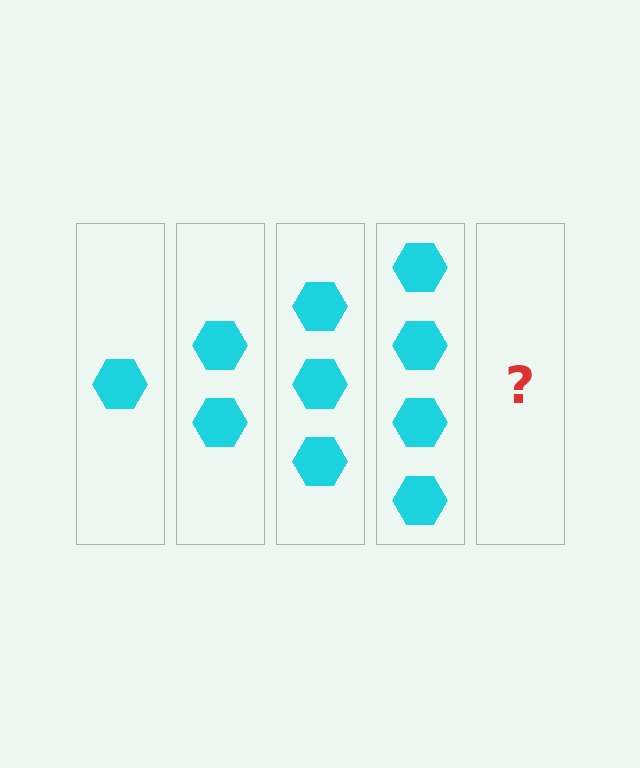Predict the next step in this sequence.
The next step is 5 hexagons.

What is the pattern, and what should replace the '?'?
The pattern is that each step adds one more hexagon. The '?' should be 5 hexagons.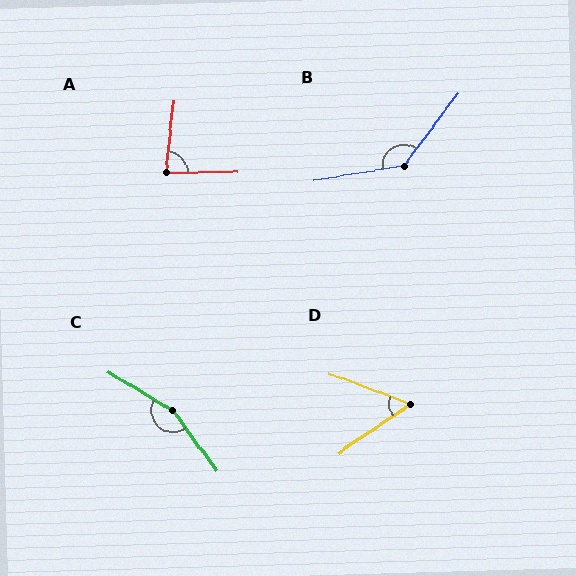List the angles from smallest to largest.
D (55°), A (83°), B (136°), C (157°).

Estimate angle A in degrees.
Approximately 83 degrees.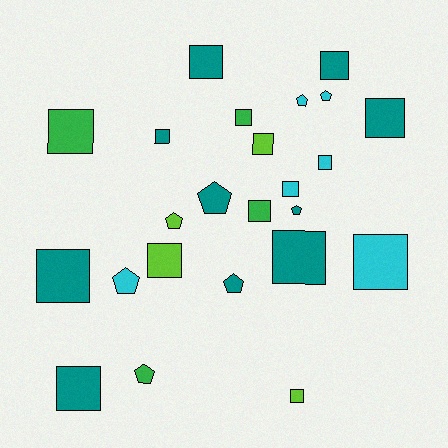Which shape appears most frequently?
Square, with 16 objects.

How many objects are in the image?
There are 24 objects.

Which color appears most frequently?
Teal, with 10 objects.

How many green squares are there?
There are 3 green squares.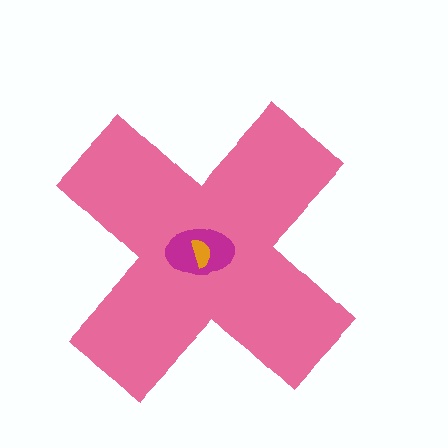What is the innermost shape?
The orange semicircle.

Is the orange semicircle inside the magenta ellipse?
Yes.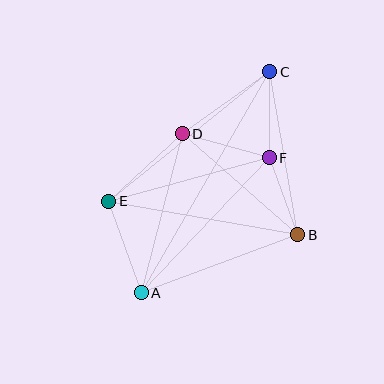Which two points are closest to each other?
Points B and F are closest to each other.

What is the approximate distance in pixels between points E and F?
The distance between E and F is approximately 166 pixels.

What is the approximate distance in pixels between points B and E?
The distance between B and E is approximately 192 pixels.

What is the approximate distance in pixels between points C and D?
The distance between C and D is approximately 107 pixels.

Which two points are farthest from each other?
Points A and C are farthest from each other.